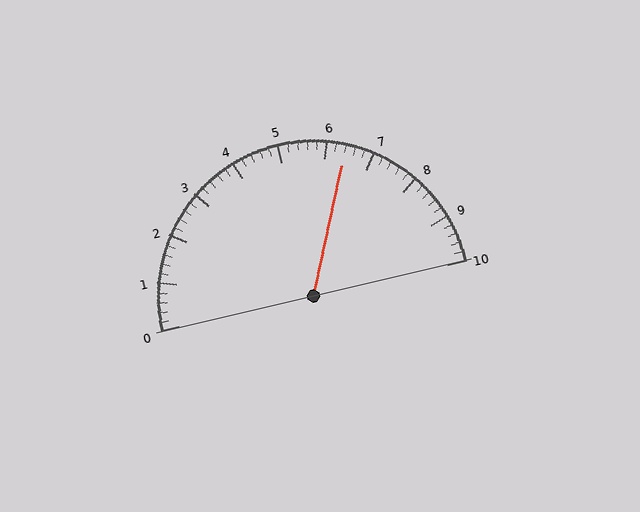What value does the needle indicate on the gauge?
The needle indicates approximately 6.4.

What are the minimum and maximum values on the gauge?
The gauge ranges from 0 to 10.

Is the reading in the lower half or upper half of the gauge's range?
The reading is in the upper half of the range (0 to 10).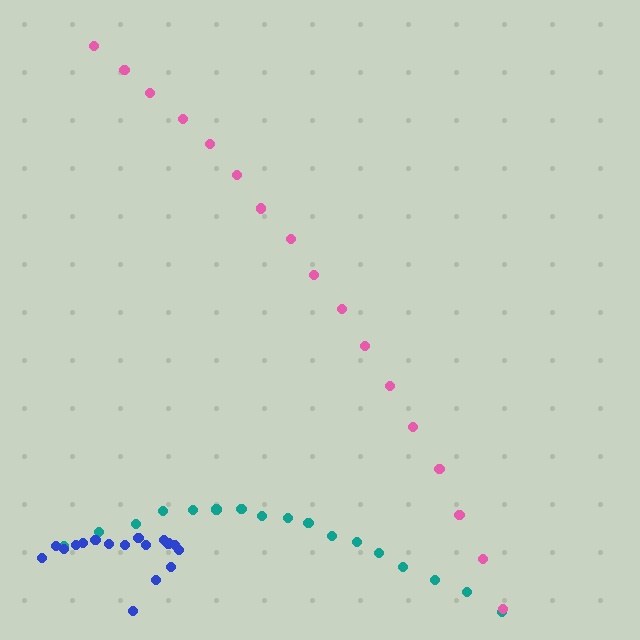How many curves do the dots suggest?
There are 3 distinct paths.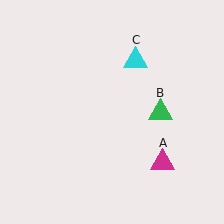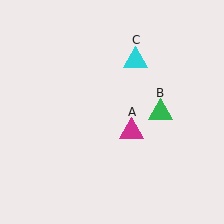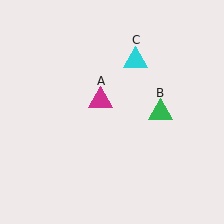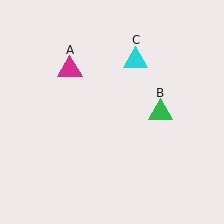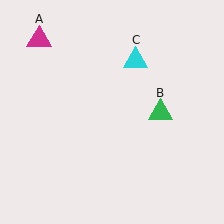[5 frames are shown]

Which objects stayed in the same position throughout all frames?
Green triangle (object B) and cyan triangle (object C) remained stationary.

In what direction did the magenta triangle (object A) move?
The magenta triangle (object A) moved up and to the left.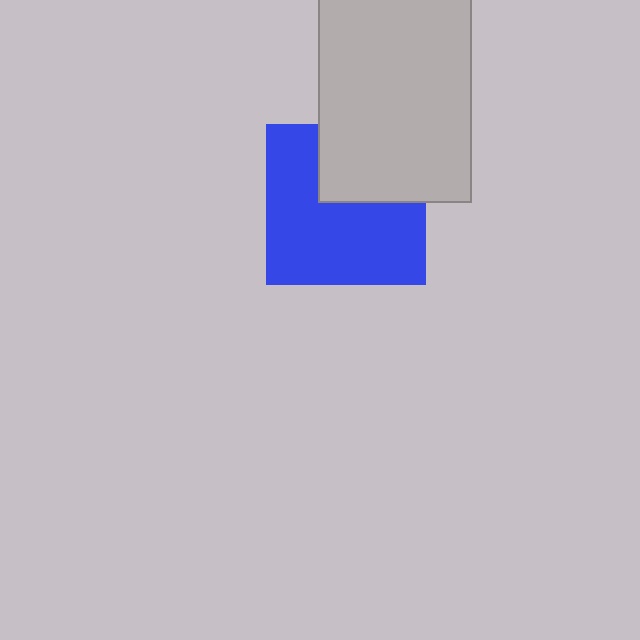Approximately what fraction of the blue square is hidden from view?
Roughly 33% of the blue square is hidden behind the light gray rectangle.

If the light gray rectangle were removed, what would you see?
You would see the complete blue square.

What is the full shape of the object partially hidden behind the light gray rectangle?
The partially hidden object is a blue square.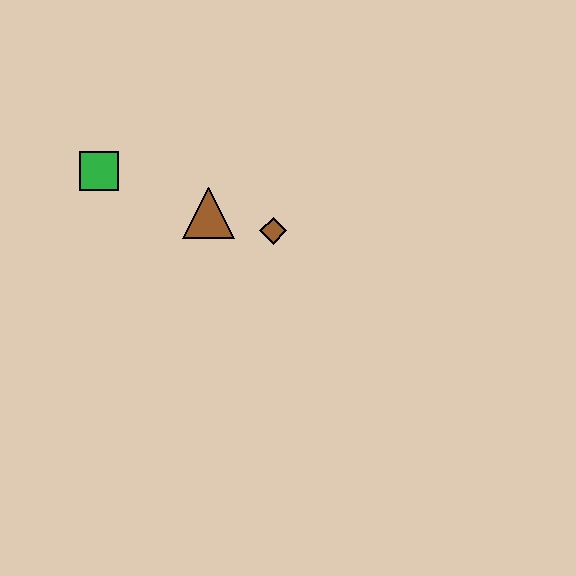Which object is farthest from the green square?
The brown diamond is farthest from the green square.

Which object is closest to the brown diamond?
The brown triangle is closest to the brown diamond.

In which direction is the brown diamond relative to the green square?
The brown diamond is to the right of the green square.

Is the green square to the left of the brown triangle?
Yes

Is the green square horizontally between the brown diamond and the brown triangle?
No